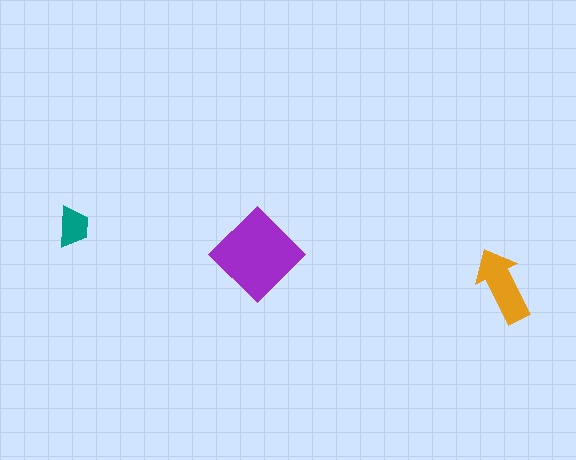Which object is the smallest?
The teal trapezoid.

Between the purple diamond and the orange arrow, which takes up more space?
The purple diamond.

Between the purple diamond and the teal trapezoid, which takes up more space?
The purple diamond.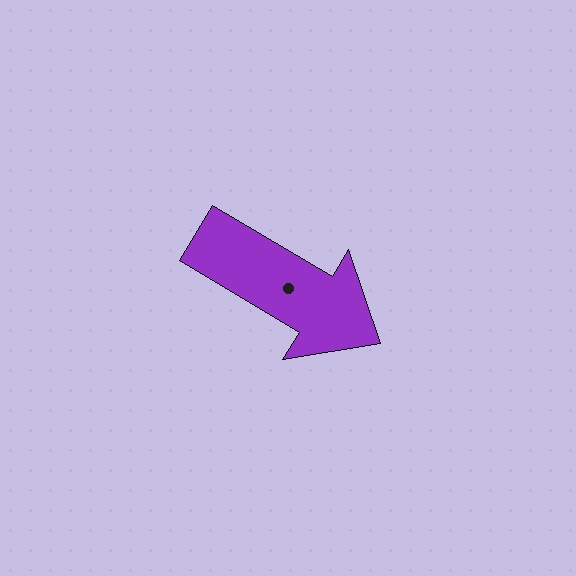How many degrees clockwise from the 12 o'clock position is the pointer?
Approximately 121 degrees.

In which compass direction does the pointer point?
Southeast.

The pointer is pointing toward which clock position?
Roughly 4 o'clock.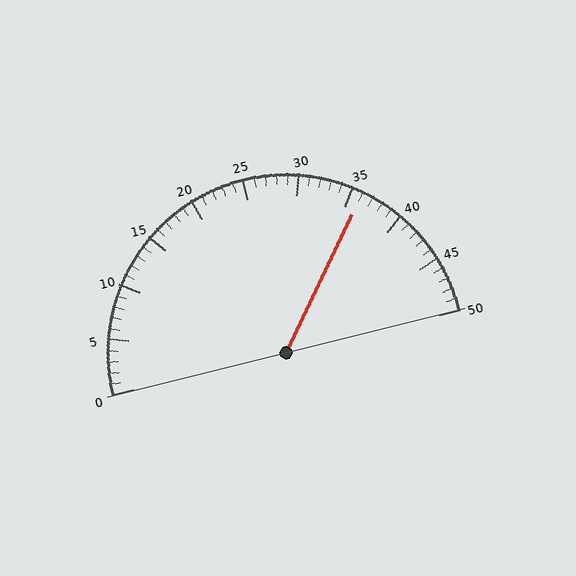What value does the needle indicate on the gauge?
The needle indicates approximately 36.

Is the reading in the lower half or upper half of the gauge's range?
The reading is in the upper half of the range (0 to 50).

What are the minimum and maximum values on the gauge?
The gauge ranges from 0 to 50.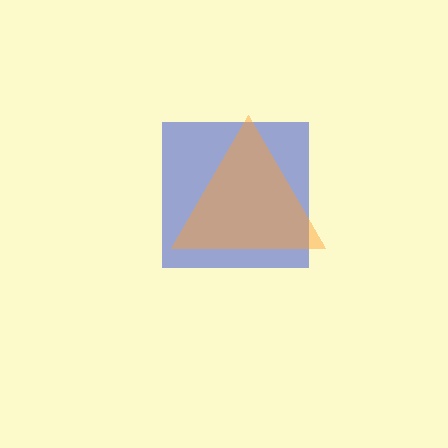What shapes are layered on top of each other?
The layered shapes are: a blue square, an orange triangle.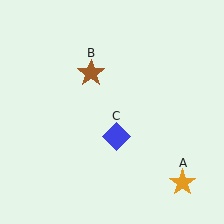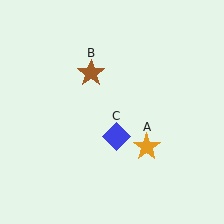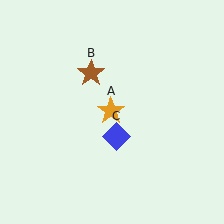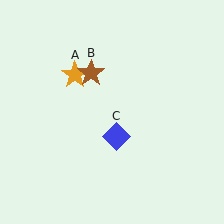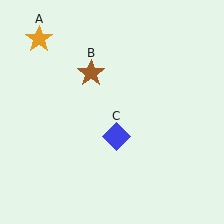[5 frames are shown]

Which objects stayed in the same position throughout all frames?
Brown star (object B) and blue diamond (object C) remained stationary.